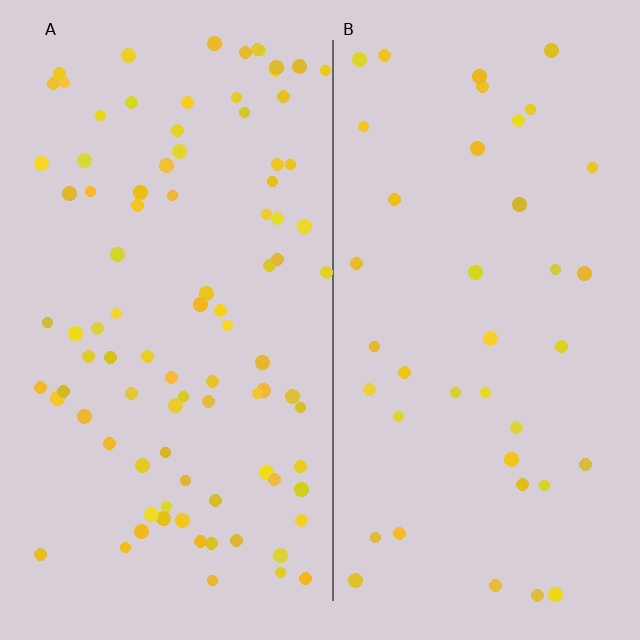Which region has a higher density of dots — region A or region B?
A (the left).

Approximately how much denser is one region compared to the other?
Approximately 2.3× — region A over region B.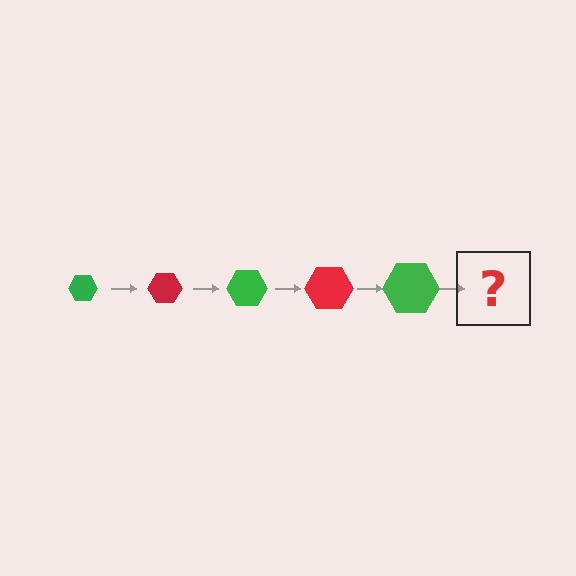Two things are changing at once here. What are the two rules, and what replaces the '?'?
The two rules are that the hexagon grows larger each step and the color cycles through green and red. The '?' should be a red hexagon, larger than the previous one.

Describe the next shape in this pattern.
It should be a red hexagon, larger than the previous one.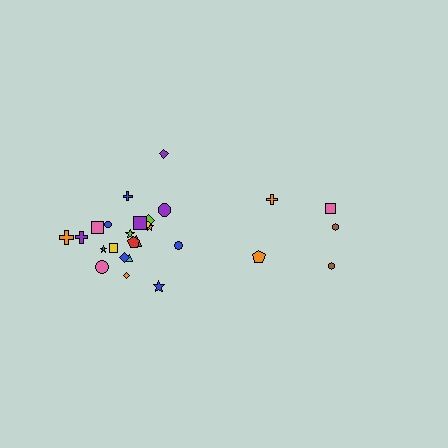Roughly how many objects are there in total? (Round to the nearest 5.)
Roughly 25 objects in total.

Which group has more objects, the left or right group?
The left group.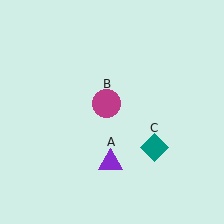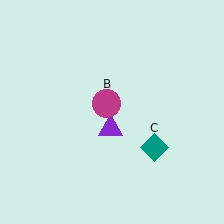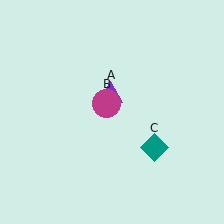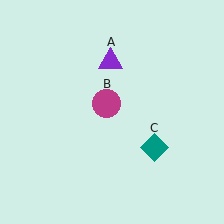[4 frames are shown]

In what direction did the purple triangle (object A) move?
The purple triangle (object A) moved up.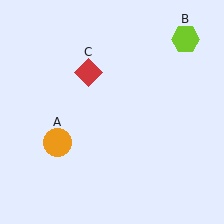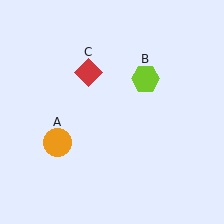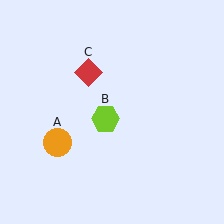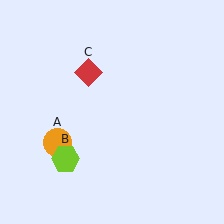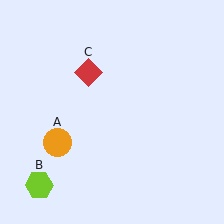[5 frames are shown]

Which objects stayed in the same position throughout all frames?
Orange circle (object A) and red diamond (object C) remained stationary.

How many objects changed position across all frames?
1 object changed position: lime hexagon (object B).